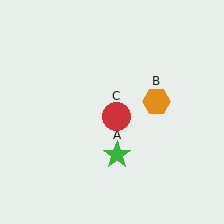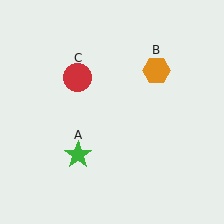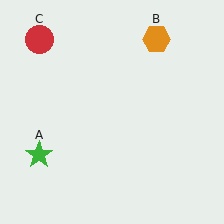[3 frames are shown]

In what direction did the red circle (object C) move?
The red circle (object C) moved up and to the left.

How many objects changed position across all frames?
3 objects changed position: green star (object A), orange hexagon (object B), red circle (object C).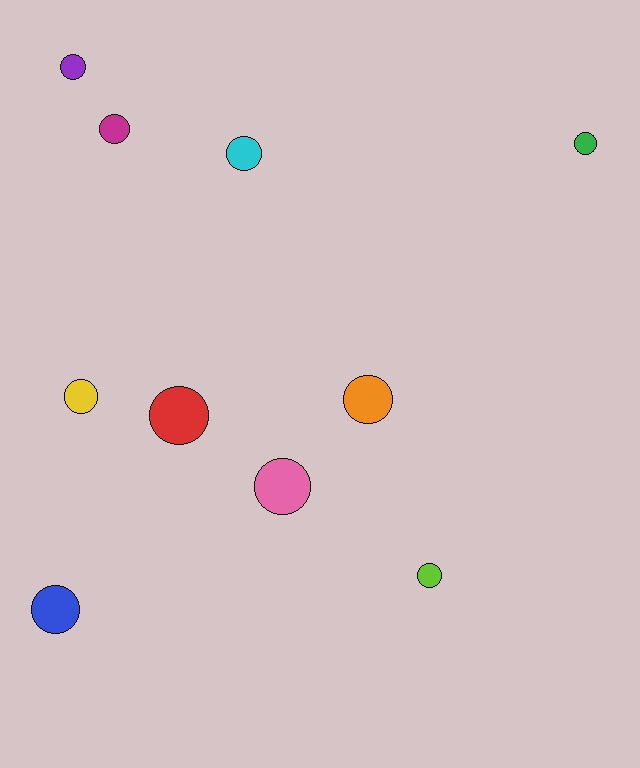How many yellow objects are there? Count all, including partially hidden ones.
There is 1 yellow object.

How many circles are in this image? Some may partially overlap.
There are 10 circles.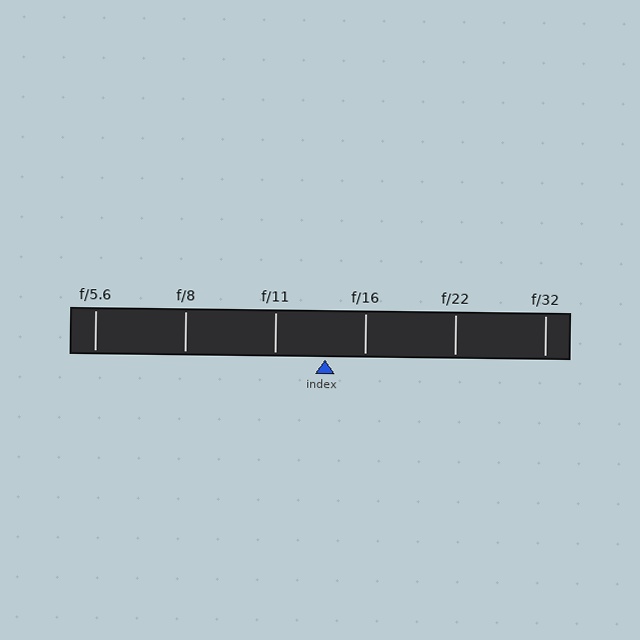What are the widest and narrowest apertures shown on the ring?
The widest aperture shown is f/5.6 and the narrowest is f/32.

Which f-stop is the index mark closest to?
The index mark is closest to f/16.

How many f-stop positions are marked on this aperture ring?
There are 6 f-stop positions marked.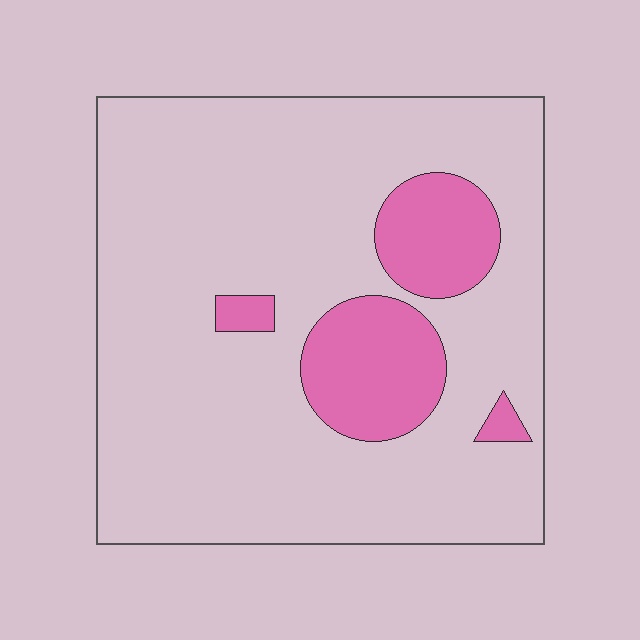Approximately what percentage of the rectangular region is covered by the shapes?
Approximately 15%.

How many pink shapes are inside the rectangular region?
4.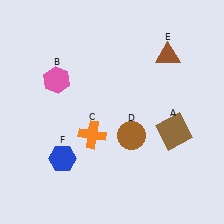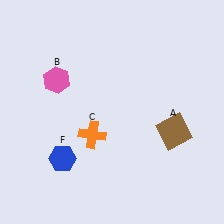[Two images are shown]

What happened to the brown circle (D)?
The brown circle (D) was removed in Image 2. It was in the bottom-right area of Image 1.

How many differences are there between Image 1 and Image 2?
There are 2 differences between the two images.